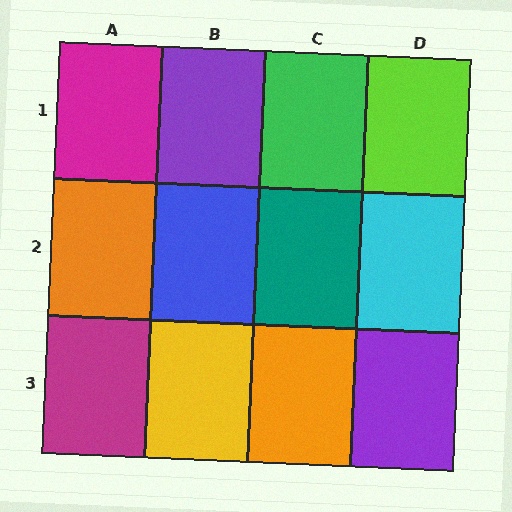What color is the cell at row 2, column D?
Cyan.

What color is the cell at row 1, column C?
Green.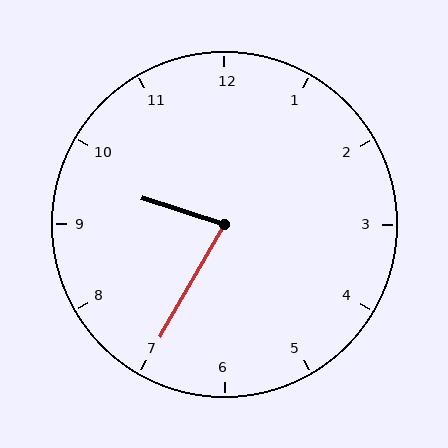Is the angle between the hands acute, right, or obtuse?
It is acute.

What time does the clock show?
9:35.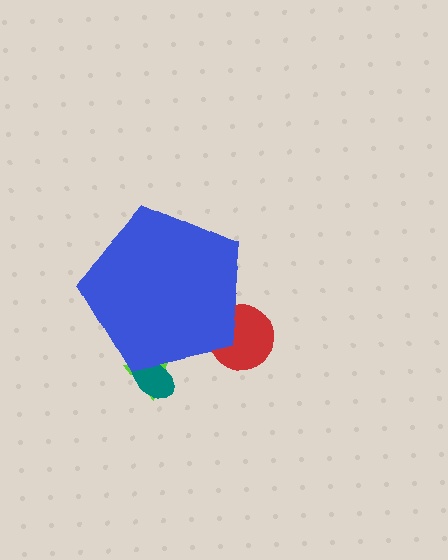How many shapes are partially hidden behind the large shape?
3 shapes are partially hidden.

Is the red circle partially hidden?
Yes, the red circle is partially hidden behind the blue pentagon.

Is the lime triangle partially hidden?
Yes, the lime triangle is partially hidden behind the blue pentagon.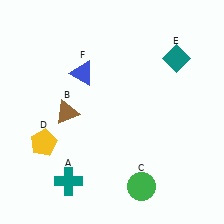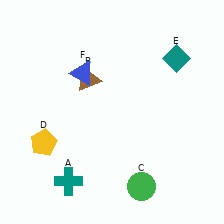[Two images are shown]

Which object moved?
The brown triangle (B) moved up.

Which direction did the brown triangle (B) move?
The brown triangle (B) moved up.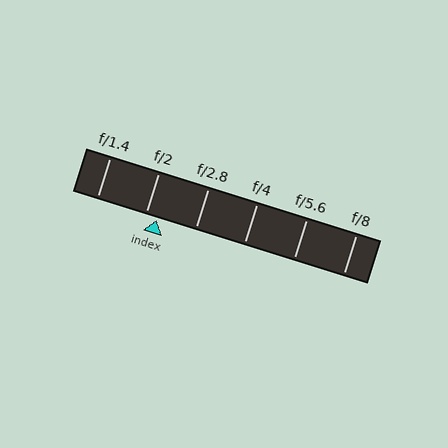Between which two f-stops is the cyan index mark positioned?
The index mark is between f/2 and f/2.8.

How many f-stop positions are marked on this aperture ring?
There are 6 f-stop positions marked.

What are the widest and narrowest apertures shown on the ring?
The widest aperture shown is f/1.4 and the narrowest is f/8.